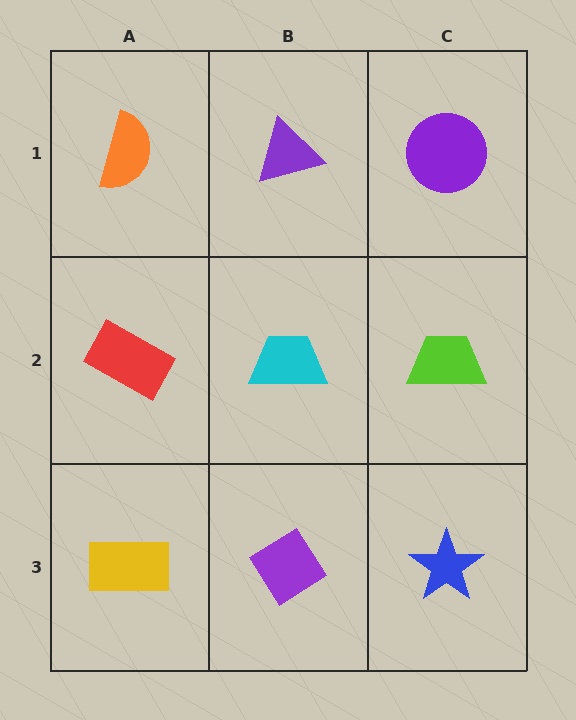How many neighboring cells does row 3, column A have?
2.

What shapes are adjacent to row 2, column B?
A purple triangle (row 1, column B), a purple diamond (row 3, column B), a red rectangle (row 2, column A), a lime trapezoid (row 2, column C).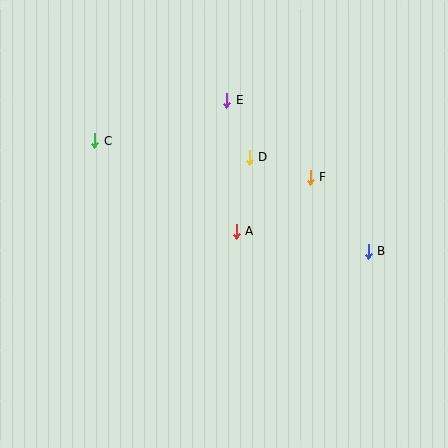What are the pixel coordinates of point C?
Point C is at (95, 141).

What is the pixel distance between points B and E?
The distance between B and E is 207 pixels.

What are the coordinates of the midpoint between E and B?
The midpoint between E and B is at (297, 176).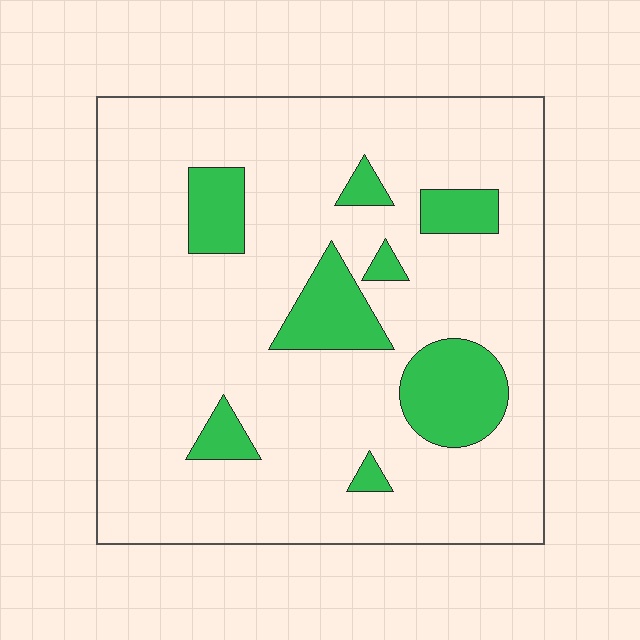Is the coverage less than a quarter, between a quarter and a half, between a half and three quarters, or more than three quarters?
Less than a quarter.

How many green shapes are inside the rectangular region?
8.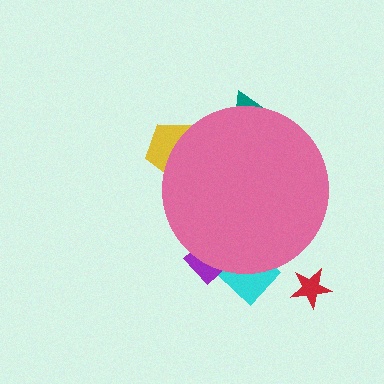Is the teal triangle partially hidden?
Yes, the teal triangle is partially hidden behind the pink circle.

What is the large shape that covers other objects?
A pink circle.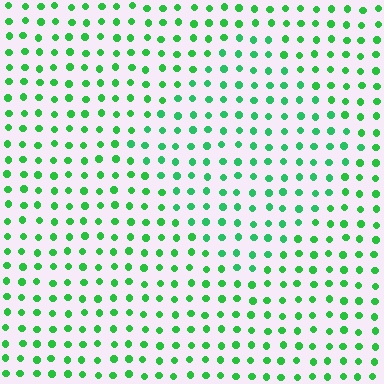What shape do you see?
I see a diamond.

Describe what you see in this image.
The image is filled with small green elements in a uniform arrangement. A diamond-shaped region is visible where the elements are tinted to a slightly different hue, forming a subtle color boundary.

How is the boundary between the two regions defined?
The boundary is defined purely by a slight shift in hue (about 15 degrees). Spacing, size, and orientation are identical on both sides.